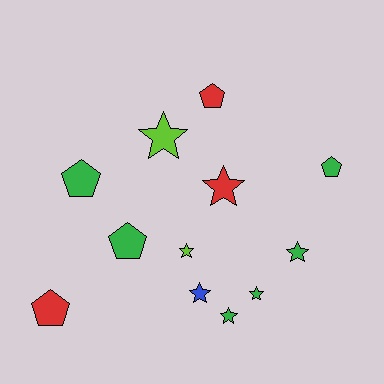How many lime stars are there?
There are 2 lime stars.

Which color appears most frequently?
Green, with 6 objects.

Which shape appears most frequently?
Star, with 7 objects.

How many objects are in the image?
There are 12 objects.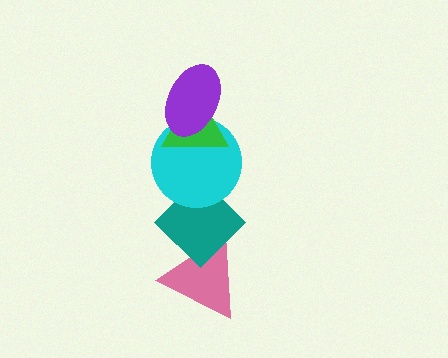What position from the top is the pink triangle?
The pink triangle is 5th from the top.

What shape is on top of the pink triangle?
The teal diamond is on top of the pink triangle.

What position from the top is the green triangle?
The green triangle is 2nd from the top.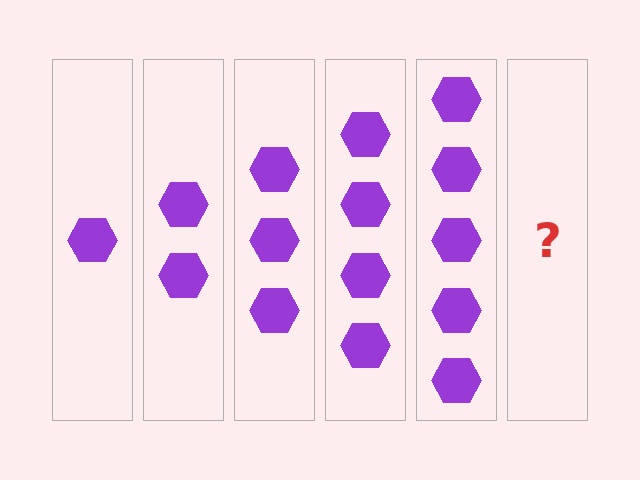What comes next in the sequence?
The next element should be 6 hexagons.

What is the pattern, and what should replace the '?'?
The pattern is that each step adds one more hexagon. The '?' should be 6 hexagons.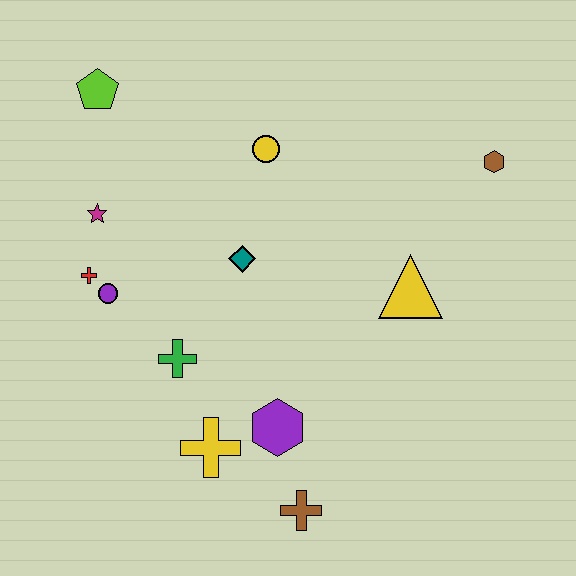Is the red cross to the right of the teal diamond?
No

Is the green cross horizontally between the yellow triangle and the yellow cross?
No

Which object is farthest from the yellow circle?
The brown cross is farthest from the yellow circle.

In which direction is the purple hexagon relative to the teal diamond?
The purple hexagon is below the teal diamond.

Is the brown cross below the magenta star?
Yes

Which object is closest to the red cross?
The purple circle is closest to the red cross.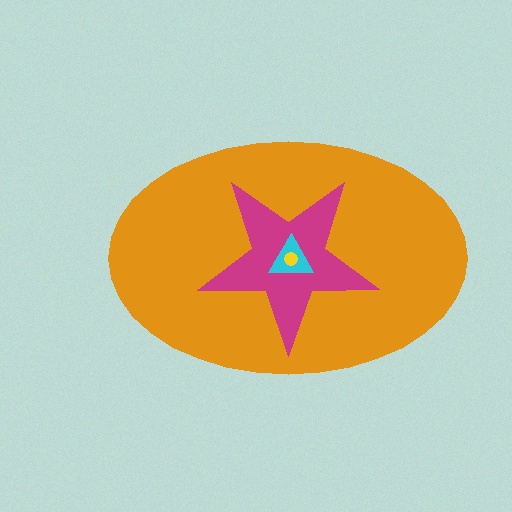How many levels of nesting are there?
4.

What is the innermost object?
The yellow circle.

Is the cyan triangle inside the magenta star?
Yes.